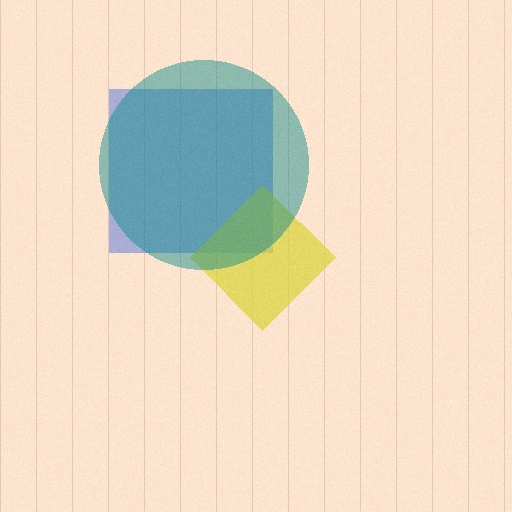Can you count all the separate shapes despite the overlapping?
Yes, there are 3 separate shapes.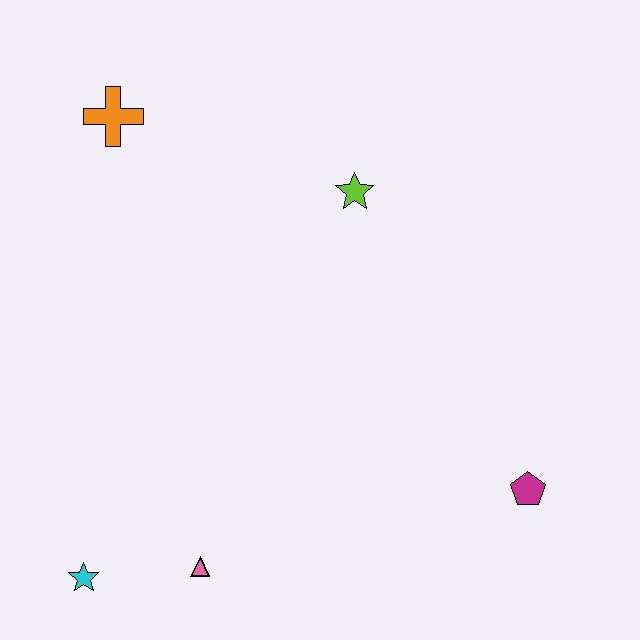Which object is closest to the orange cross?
The lime star is closest to the orange cross.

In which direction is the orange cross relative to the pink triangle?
The orange cross is above the pink triangle.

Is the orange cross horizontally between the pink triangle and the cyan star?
Yes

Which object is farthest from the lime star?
The cyan star is farthest from the lime star.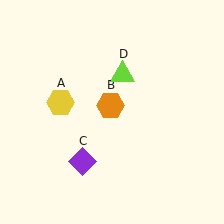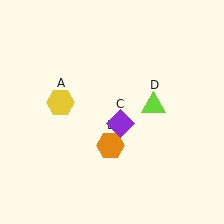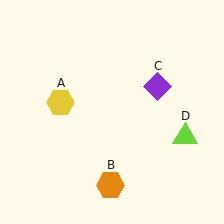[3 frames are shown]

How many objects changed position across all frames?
3 objects changed position: orange hexagon (object B), purple diamond (object C), lime triangle (object D).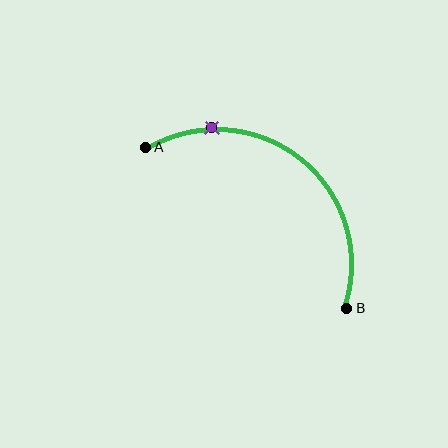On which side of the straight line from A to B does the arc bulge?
The arc bulges above and to the right of the straight line connecting A and B.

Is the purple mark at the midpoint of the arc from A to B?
No. The purple mark lies on the arc but is closer to endpoint A. The arc midpoint would be at the point on the curve equidistant along the arc from both A and B.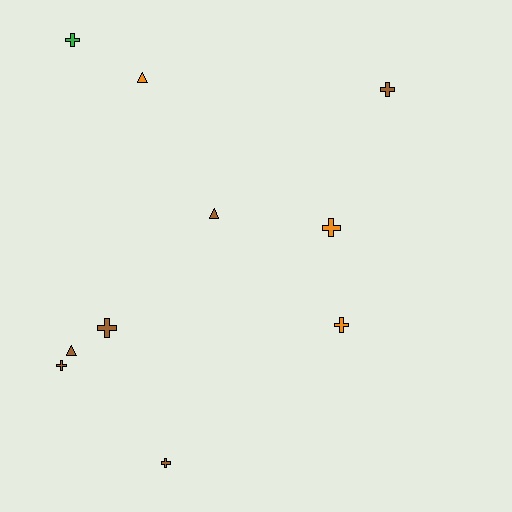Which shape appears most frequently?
Cross, with 7 objects.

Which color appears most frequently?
Brown, with 6 objects.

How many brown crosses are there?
There are 4 brown crosses.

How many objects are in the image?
There are 10 objects.